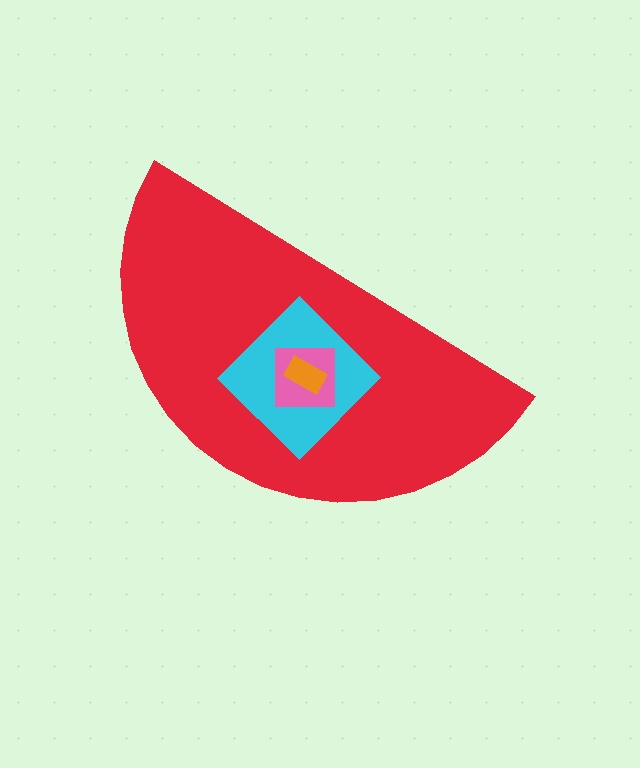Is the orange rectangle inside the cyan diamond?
Yes.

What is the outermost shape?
The red semicircle.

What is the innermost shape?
The orange rectangle.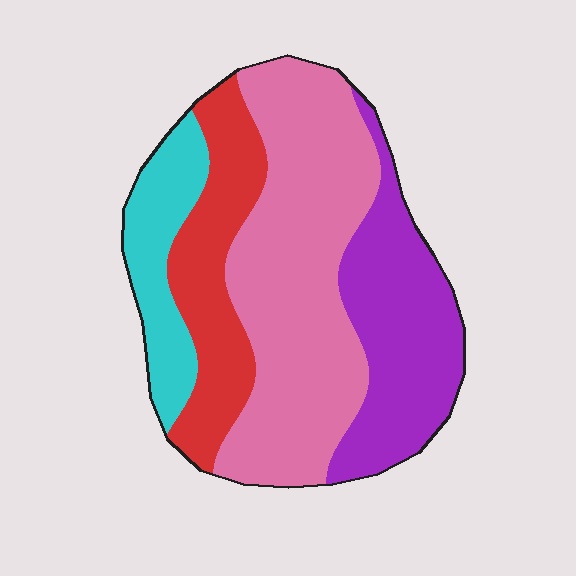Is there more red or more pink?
Pink.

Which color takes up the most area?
Pink, at roughly 45%.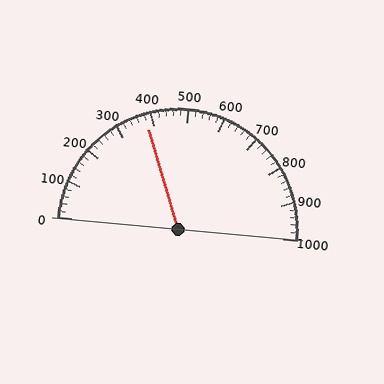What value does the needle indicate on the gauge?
The needle indicates approximately 380.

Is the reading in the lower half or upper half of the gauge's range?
The reading is in the lower half of the range (0 to 1000).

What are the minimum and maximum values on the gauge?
The gauge ranges from 0 to 1000.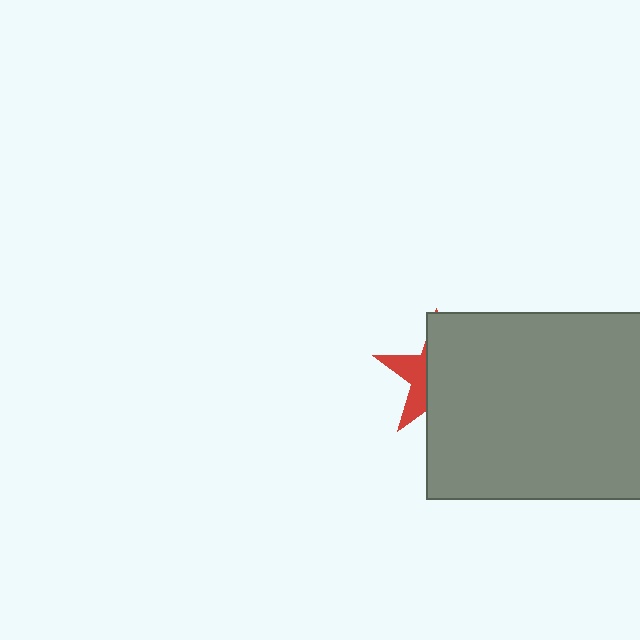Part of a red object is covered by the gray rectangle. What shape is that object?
It is a star.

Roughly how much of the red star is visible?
A small part of it is visible (roughly 32%).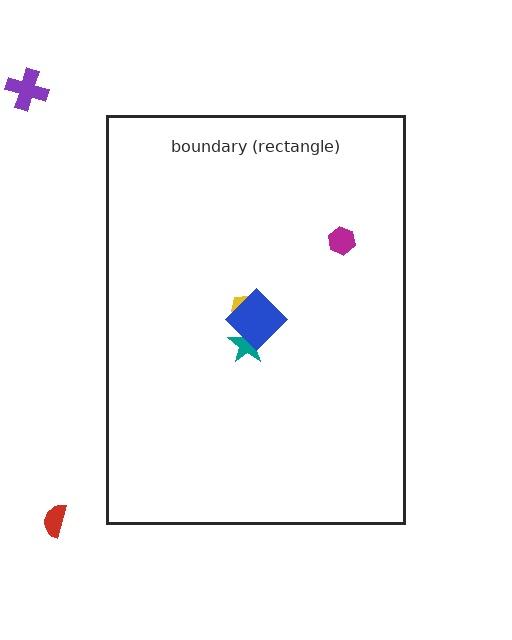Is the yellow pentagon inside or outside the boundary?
Inside.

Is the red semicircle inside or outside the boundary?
Outside.